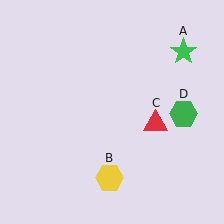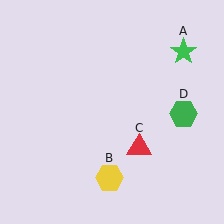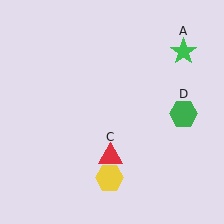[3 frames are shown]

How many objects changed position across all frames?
1 object changed position: red triangle (object C).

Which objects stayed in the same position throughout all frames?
Green star (object A) and yellow hexagon (object B) and green hexagon (object D) remained stationary.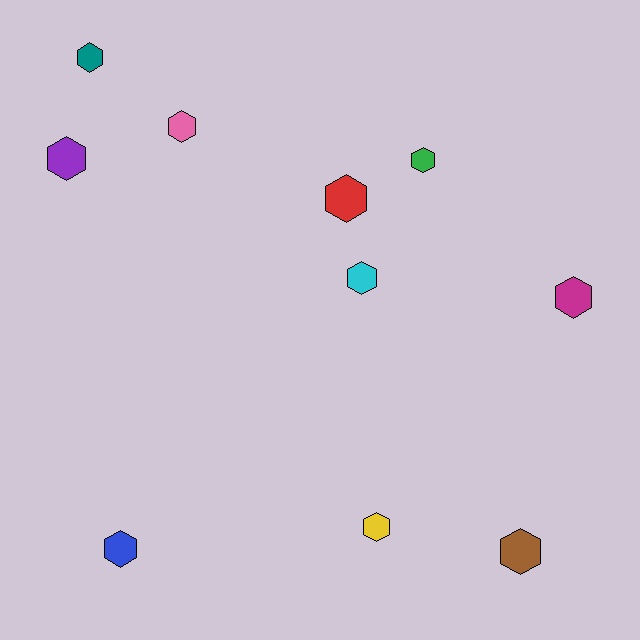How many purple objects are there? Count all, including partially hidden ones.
There is 1 purple object.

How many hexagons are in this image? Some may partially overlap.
There are 10 hexagons.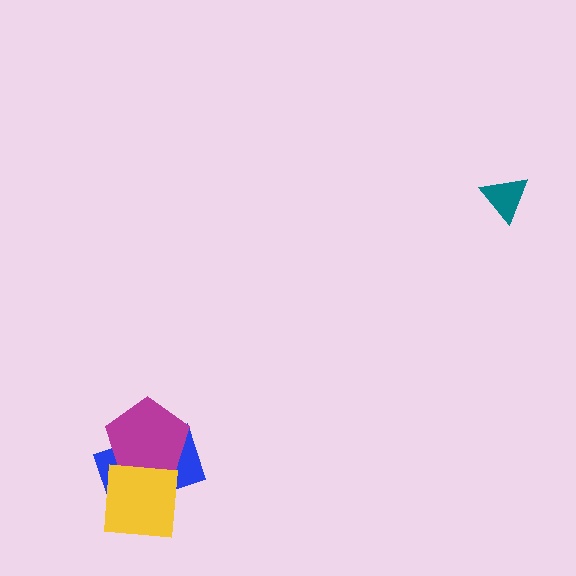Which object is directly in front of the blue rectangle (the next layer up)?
The magenta pentagon is directly in front of the blue rectangle.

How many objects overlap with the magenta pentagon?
2 objects overlap with the magenta pentagon.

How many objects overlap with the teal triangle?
0 objects overlap with the teal triangle.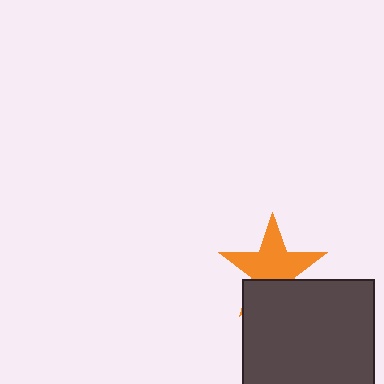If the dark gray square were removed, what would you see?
You would see the complete orange star.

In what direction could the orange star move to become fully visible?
The orange star could move up. That would shift it out from behind the dark gray square entirely.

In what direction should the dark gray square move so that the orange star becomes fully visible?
The dark gray square should move down. That is the shortest direction to clear the overlap and leave the orange star fully visible.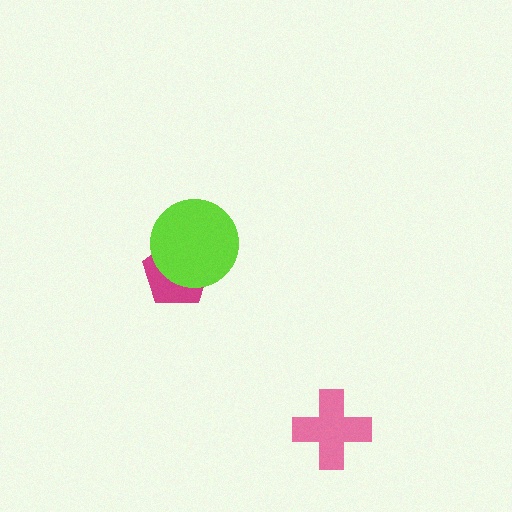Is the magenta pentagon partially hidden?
Yes, it is partially covered by another shape.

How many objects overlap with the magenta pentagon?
1 object overlaps with the magenta pentagon.